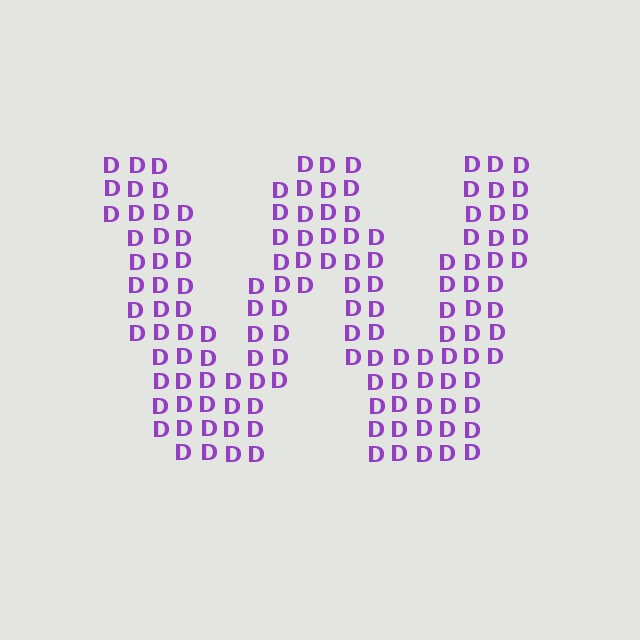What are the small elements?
The small elements are letter D's.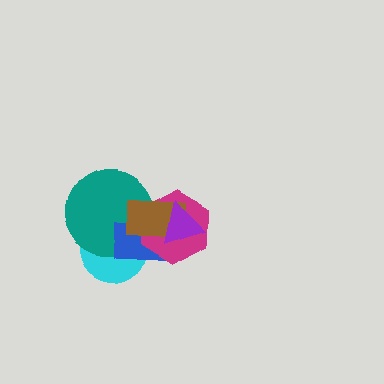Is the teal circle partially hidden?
Yes, it is partially covered by another shape.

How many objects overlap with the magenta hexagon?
4 objects overlap with the magenta hexagon.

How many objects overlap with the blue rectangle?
5 objects overlap with the blue rectangle.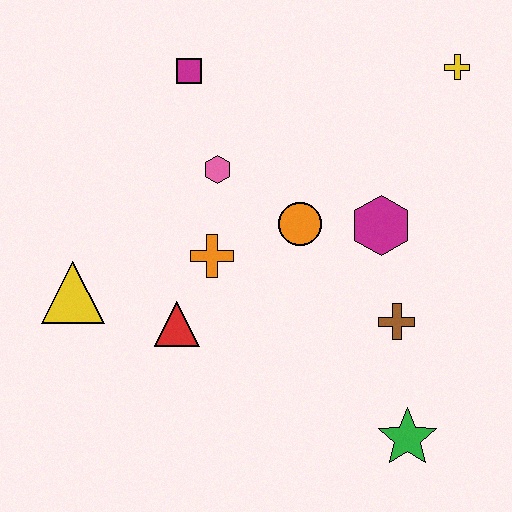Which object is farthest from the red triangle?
The yellow cross is farthest from the red triangle.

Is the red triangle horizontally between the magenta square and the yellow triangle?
Yes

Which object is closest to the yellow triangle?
The red triangle is closest to the yellow triangle.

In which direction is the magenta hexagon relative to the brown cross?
The magenta hexagon is above the brown cross.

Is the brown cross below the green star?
No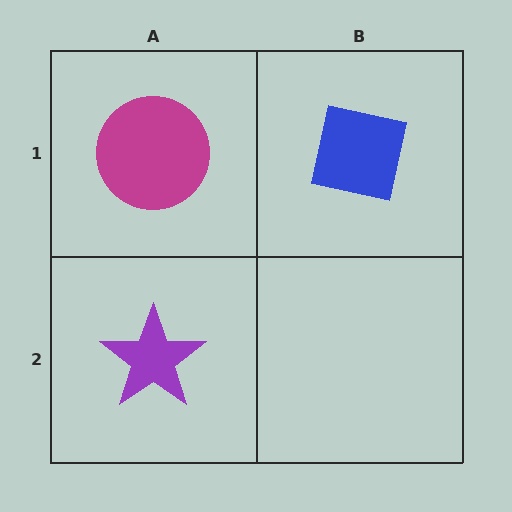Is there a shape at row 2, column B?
No, that cell is empty.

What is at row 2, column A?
A purple star.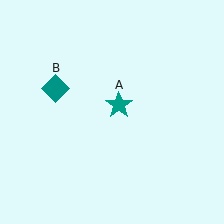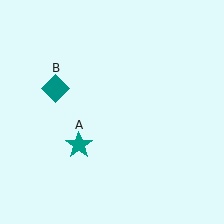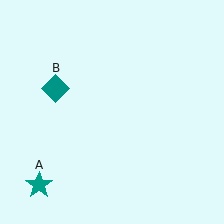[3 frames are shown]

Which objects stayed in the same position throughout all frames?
Teal diamond (object B) remained stationary.